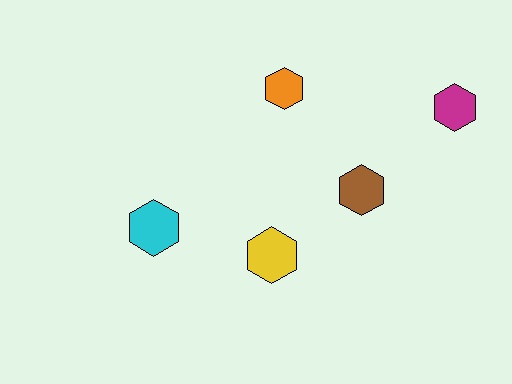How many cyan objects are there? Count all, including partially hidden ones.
There is 1 cyan object.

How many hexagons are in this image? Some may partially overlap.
There are 5 hexagons.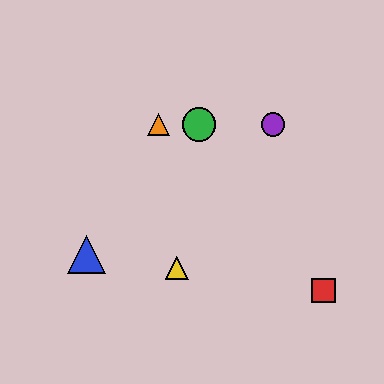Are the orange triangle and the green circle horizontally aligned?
Yes, both are at y≈124.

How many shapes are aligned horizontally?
3 shapes (the green circle, the purple circle, the orange triangle) are aligned horizontally.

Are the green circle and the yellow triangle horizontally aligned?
No, the green circle is at y≈124 and the yellow triangle is at y≈268.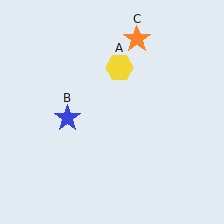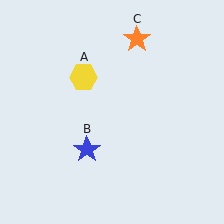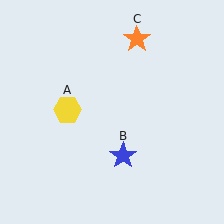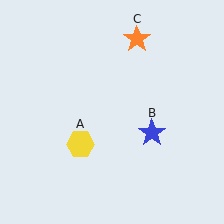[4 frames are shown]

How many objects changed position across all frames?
2 objects changed position: yellow hexagon (object A), blue star (object B).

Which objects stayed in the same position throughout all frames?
Orange star (object C) remained stationary.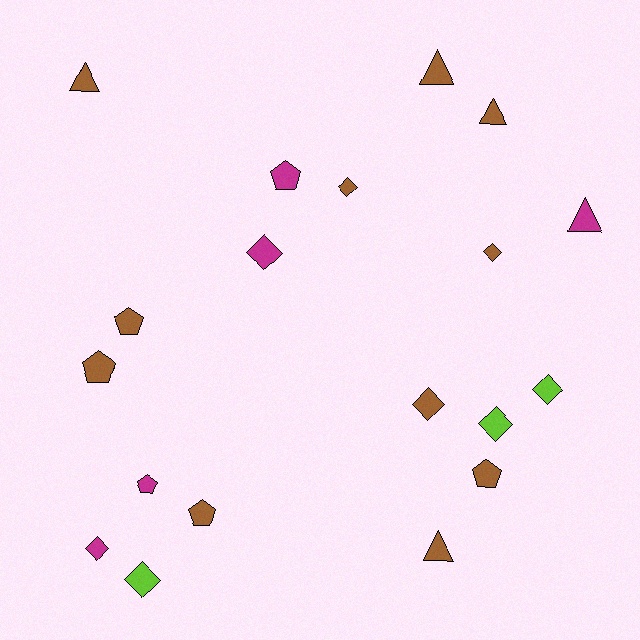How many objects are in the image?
There are 19 objects.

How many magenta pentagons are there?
There are 2 magenta pentagons.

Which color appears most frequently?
Brown, with 11 objects.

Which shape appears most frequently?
Diamond, with 8 objects.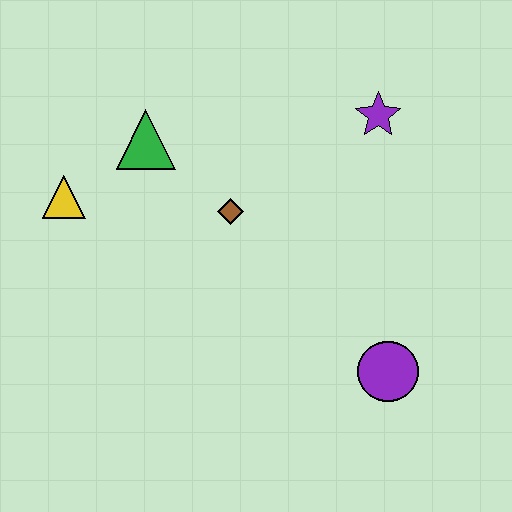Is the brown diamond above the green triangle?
No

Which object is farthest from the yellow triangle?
The purple circle is farthest from the yellow triangle.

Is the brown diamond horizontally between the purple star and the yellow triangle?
Yes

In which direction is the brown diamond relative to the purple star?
The brown diamond is to the left of the purple star.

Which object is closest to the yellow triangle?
The green triangle is closest to the yellow triangle.